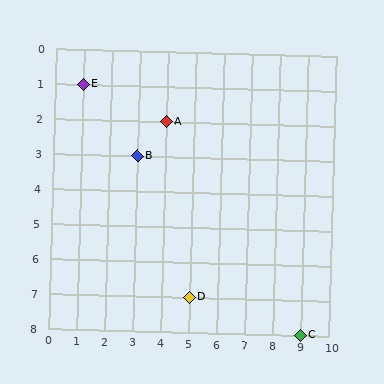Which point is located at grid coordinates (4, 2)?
Point A is at (4, 2).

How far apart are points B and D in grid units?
Points B and D are 2 columns and 4 rows apart (about 4.5 grid units diagonally).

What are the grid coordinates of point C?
Point C is at grid coordinates (9, 8).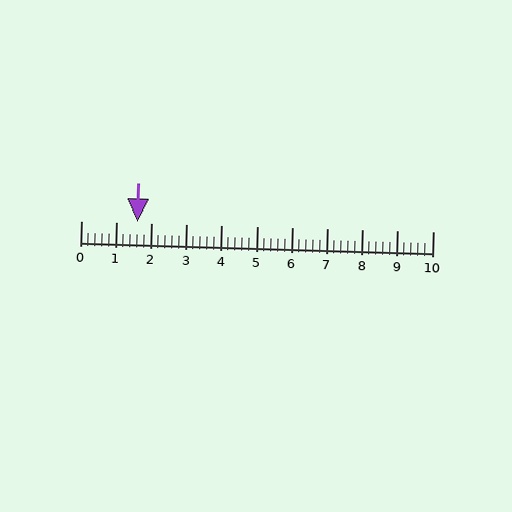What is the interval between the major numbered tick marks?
The major tick marks are spaced 1 units apart.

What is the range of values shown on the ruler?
The ruler shows values from 0 to 10.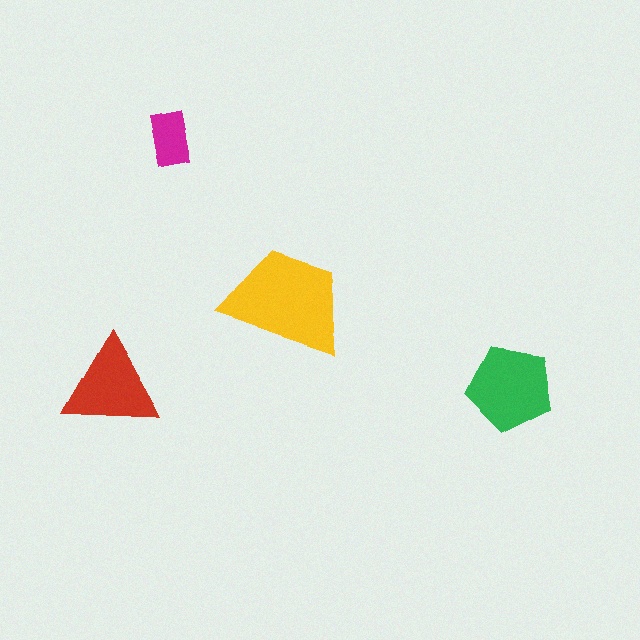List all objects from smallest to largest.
The magenta rectangle, the red triangle, the green pentagon, the yellow trapezoid.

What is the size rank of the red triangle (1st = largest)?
3rd.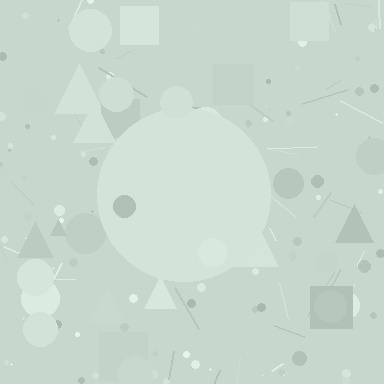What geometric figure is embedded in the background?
A circle is embedded in the background.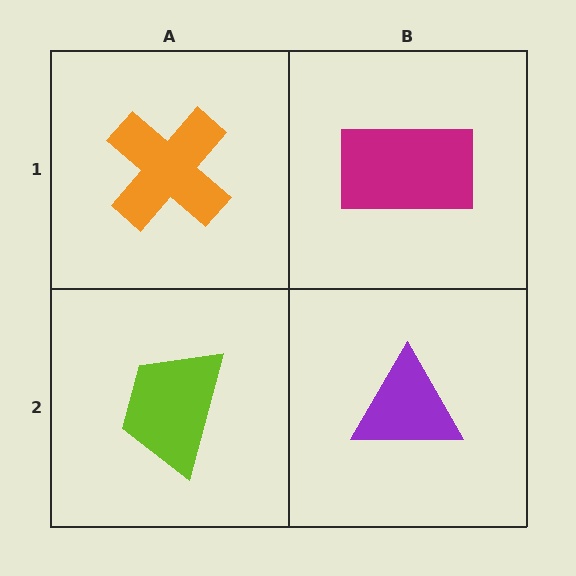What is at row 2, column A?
A lime trapezoid.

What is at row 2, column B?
A purple triangle.